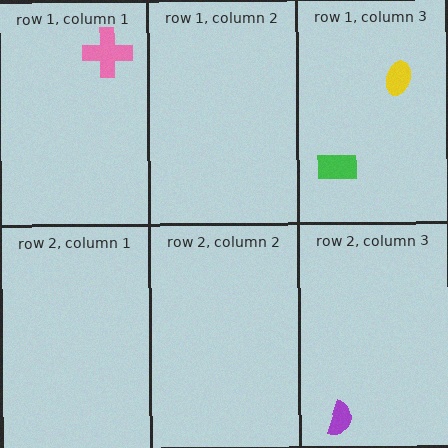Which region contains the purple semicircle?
The row 2, column 3 region.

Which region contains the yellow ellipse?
The row 1, column 3 region.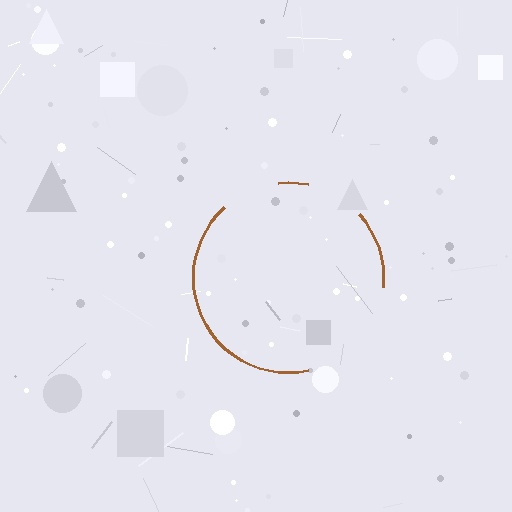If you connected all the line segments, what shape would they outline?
They would outline a circle.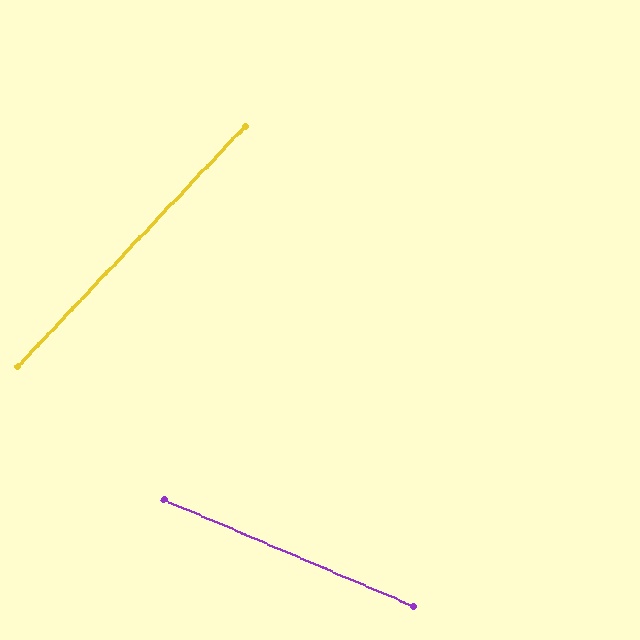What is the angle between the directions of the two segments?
Approximately 70 degrees.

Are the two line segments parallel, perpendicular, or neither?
Neither parallel nor perpendicular — they differ by about 70°.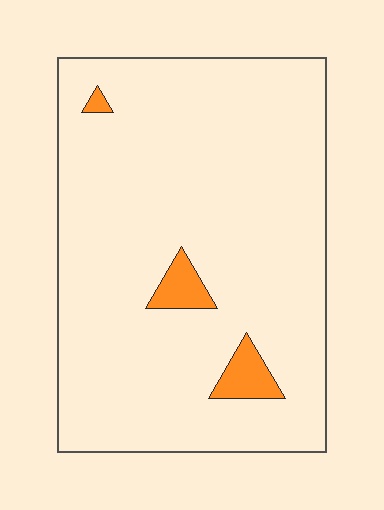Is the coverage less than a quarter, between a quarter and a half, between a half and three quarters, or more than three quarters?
Less than a quarter.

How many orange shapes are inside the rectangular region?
3.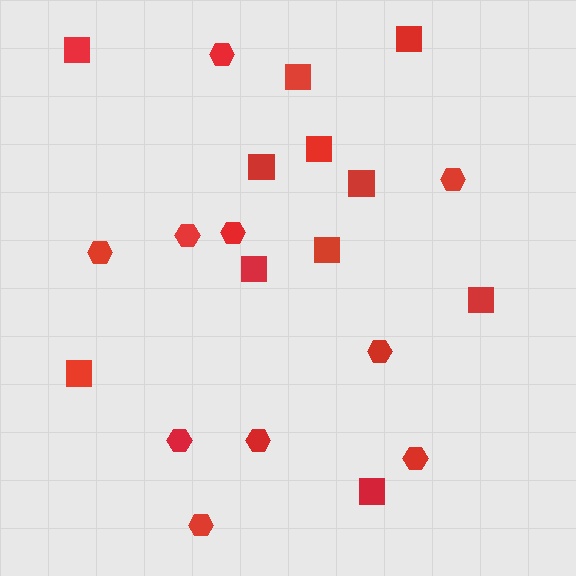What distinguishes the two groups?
There are 2 groups: one group of squares (11) and one group of hexagons (10).